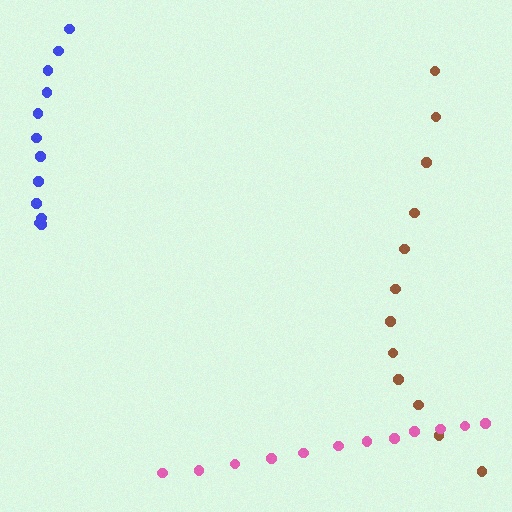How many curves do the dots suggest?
There are 3 distinct paths.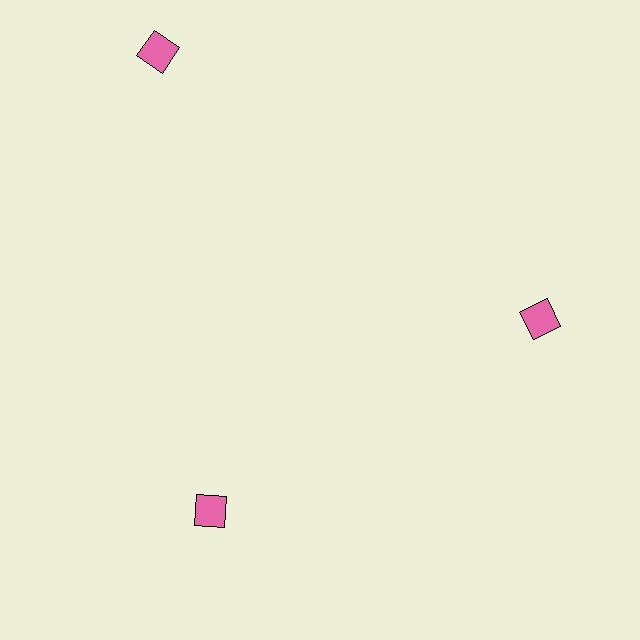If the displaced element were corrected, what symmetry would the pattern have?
It would have 3-fold rotational symmetry — the pattern would map onto itself every 120 degrees.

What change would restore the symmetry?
The symmetry would be restored by moving it inward, back onto the ring so that all 3 diamonds sit at equal angles and equal distance from the center.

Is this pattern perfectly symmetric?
No. The 3 pink diamonds are arranged in a ring, but one element near the 11 o'clock position is pushed outward from the center, breaking the 3-fold rotational symmetry.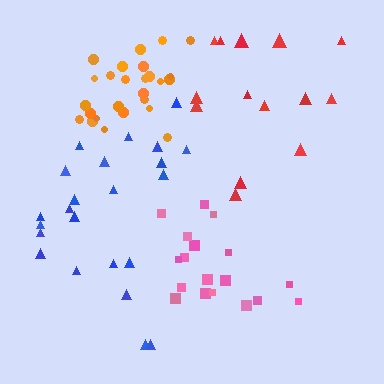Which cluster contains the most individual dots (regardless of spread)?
Orange (26).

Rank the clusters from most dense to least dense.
pink, orange, blue, red.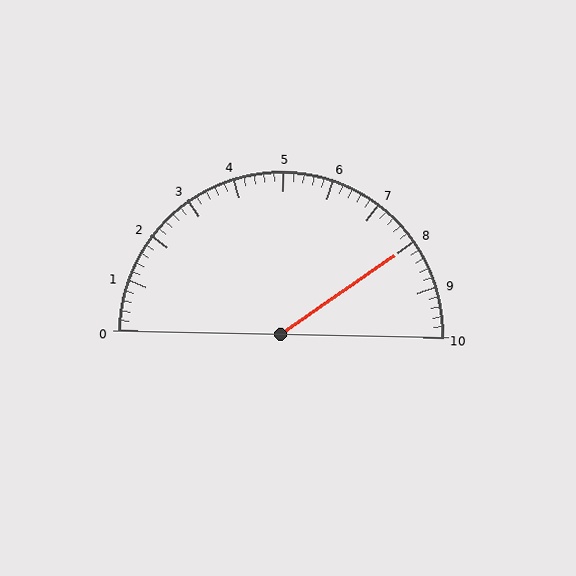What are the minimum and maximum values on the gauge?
The gauge ranges from 0 to 10.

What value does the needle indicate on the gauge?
The needle indicates approximately 8.0.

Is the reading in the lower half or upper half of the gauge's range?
The reading is in the upper half of the range (0 to 10).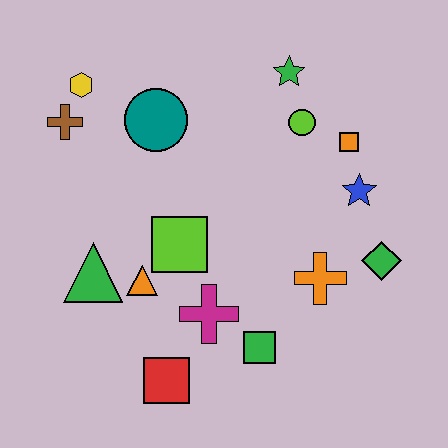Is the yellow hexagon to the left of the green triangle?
Yes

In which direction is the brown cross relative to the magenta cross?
The brown cross is above the magenta cross.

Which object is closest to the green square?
The magenta cross is closest to the green square.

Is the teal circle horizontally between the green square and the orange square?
No